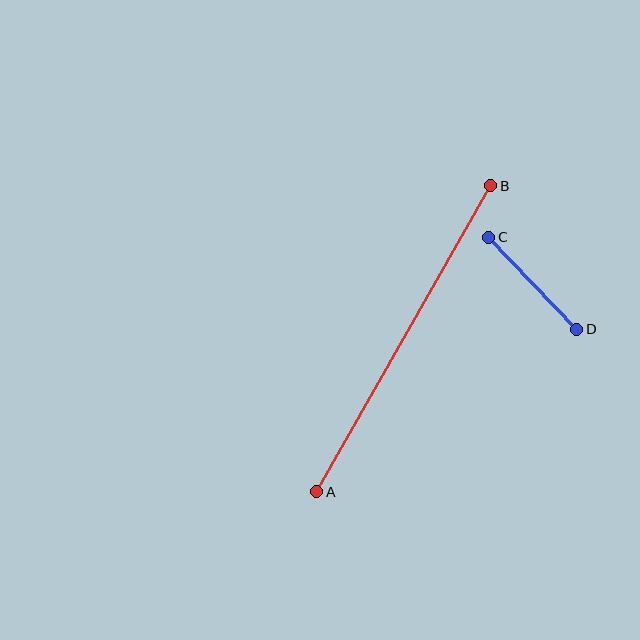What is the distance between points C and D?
The distance is approximately 128 pixels.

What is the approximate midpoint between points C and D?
The midpoint is at approximately (533, 283) pixels.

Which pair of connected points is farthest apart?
Points A and B are farthest apart.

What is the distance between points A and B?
The distance is approximately 352 pixels.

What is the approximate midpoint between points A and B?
The midpoint is at approximately (404, 339) pixels.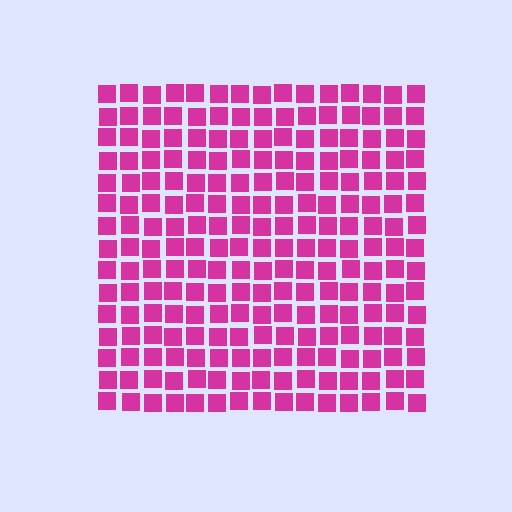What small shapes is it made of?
It is made of small squares.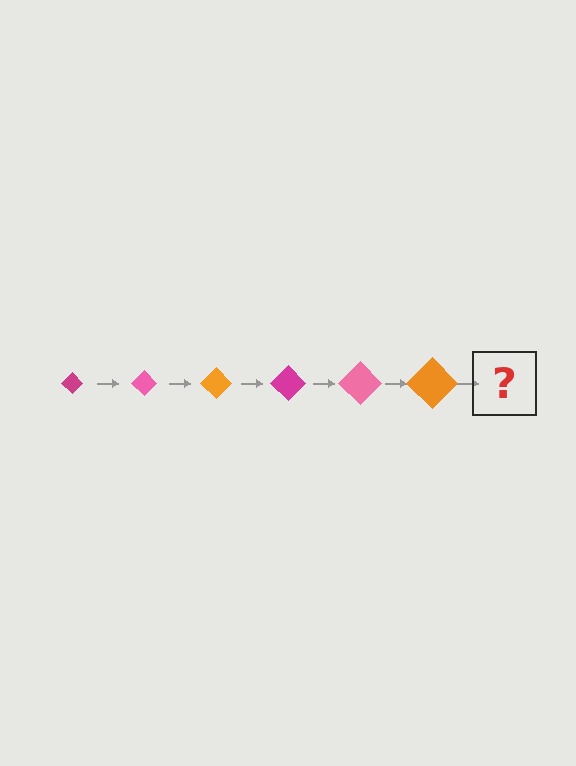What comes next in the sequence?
The next element should be a magenta diamond, larger than the previous one.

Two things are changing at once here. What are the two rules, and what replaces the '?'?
The two rules are that the diamond grows larger each step and the color cycles through magenta, pink, and orange. The '?' should be a magenta diamond, larger than the previous one.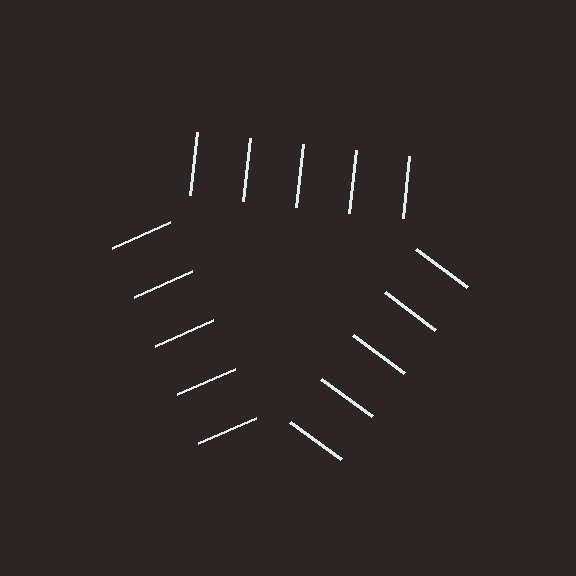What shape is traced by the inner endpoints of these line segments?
An illusory triangle — the line segments terminate on its edges but no continuous stroke is drawn.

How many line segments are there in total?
15 — 5 along each of the 3 edges.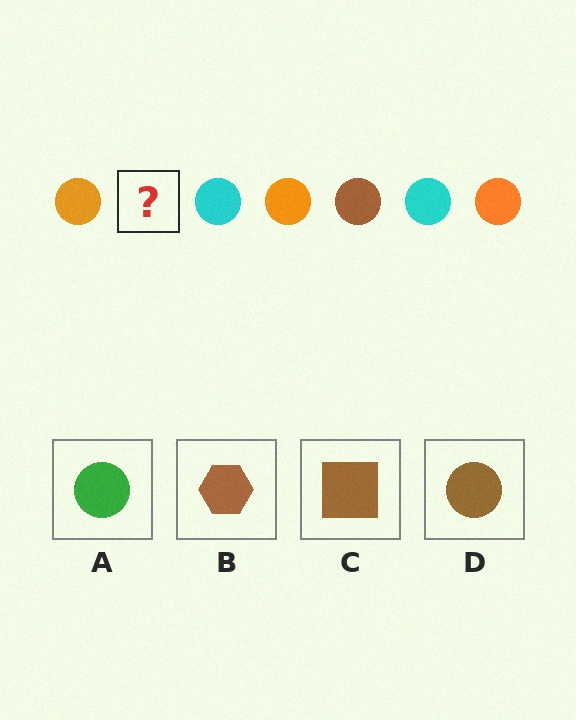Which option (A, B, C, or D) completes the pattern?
D.